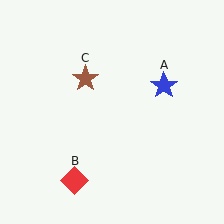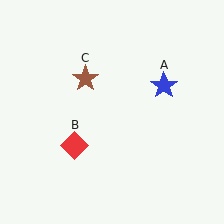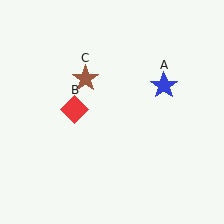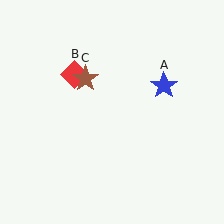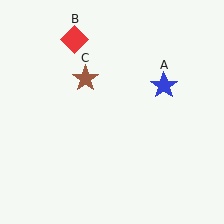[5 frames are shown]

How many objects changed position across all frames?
1 object changed position: red diamond (object B).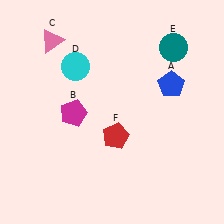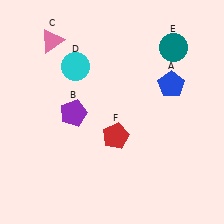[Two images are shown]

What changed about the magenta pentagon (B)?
In Image 1, B is magenta. In Image 2, it changed to purple.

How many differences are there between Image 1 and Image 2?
There is 1 difference between the two images.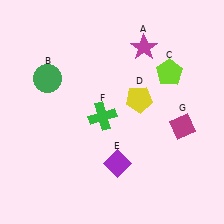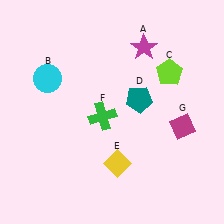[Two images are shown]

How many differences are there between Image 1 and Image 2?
There are 3 differences between the two images.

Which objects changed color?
B changed from green to cyan. D changed from yellow to teal. E changed from purple to yellow.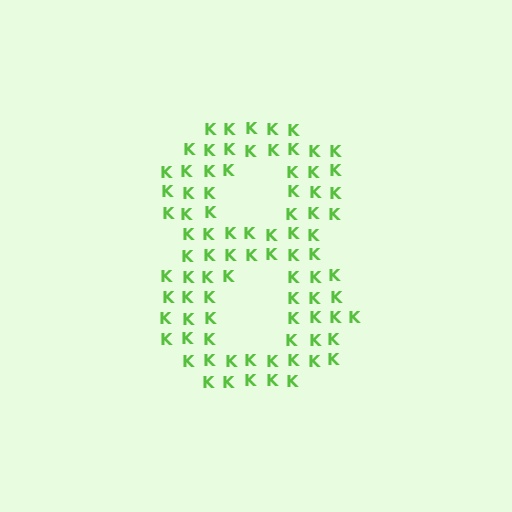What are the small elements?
The small elements are letter K's.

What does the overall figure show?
The overall figure shows the digit 8.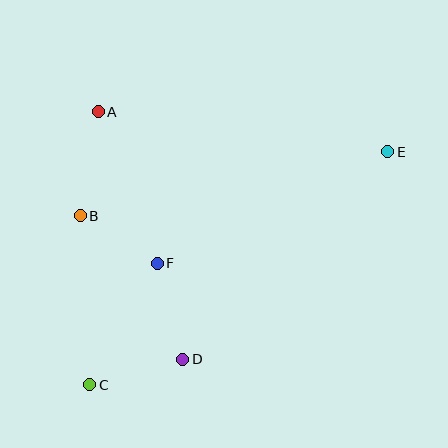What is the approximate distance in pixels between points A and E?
The distance between A and E is approximately 292 pixels.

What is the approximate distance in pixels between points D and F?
The distance between D and F is approximately 99 pixels.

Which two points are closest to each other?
Points B and F are closest to each other.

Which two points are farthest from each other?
Points C and E are farthest from each other.